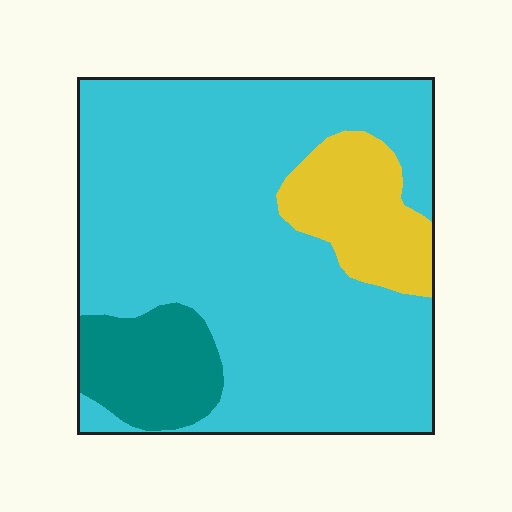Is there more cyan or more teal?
Cyan.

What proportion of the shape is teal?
Teal takes up about one eighth (1/8) of the shape.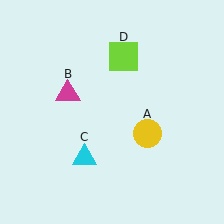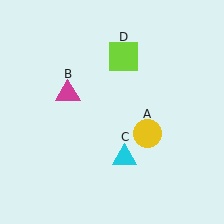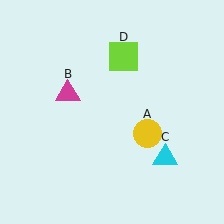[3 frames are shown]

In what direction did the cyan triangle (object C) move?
The cyan triangle (object C) moved right.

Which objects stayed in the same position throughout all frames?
Yellow circle (object A) and magenta triangle (object B) and lime square (object D) remained stationary.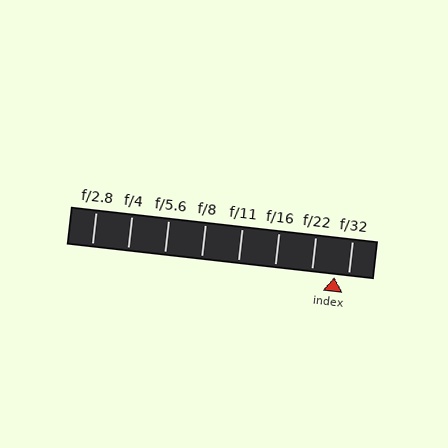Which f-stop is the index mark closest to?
The index mark is closest to f/32.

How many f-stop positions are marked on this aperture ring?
There are 8 f-stop positions marked.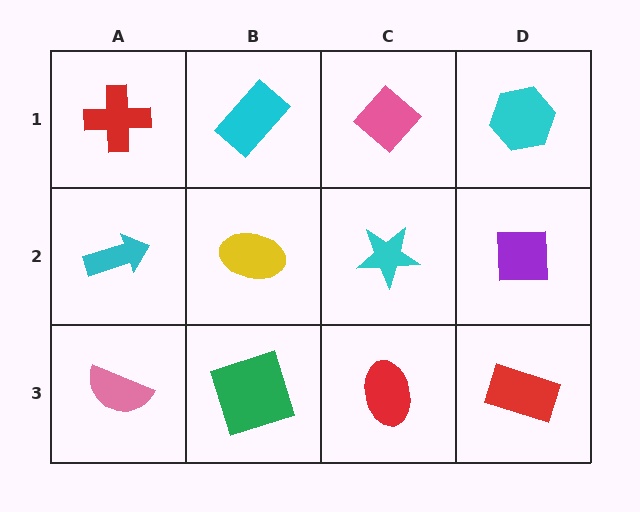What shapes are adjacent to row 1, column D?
A purple square (row 2, column D), a pink diamond (row 1, column C).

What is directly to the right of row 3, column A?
A green square.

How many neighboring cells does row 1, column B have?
3.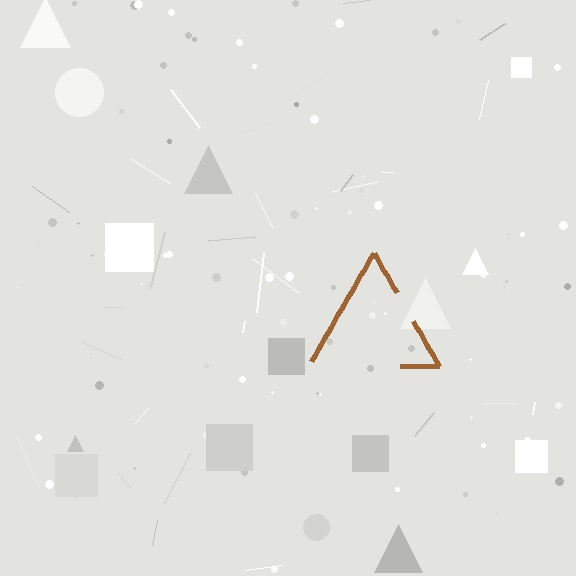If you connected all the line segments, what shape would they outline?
They would outline a triangle.